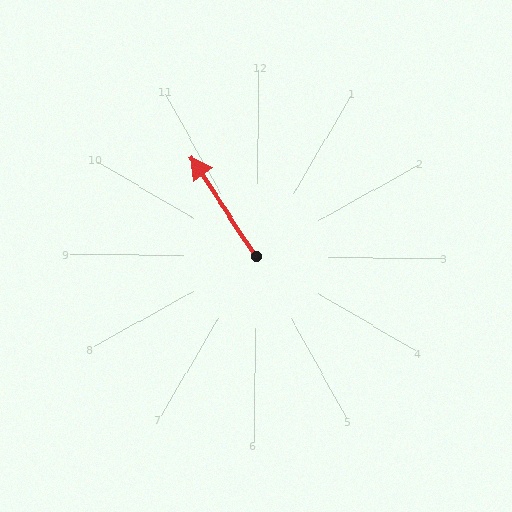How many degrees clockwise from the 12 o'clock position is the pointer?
Approximately 326 degrees.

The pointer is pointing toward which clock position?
Roughly 11 o'clock.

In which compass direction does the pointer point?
Northwest.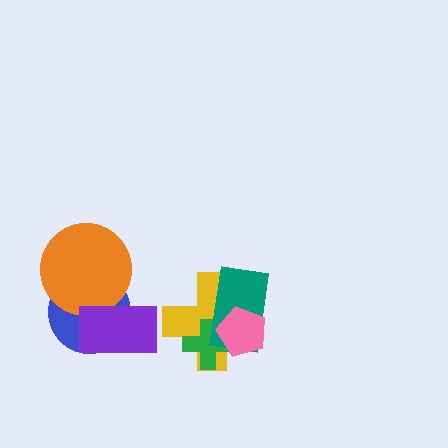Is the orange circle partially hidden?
Yes, it is partially covered by another shape.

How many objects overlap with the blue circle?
2 objects overlap with the blue circle.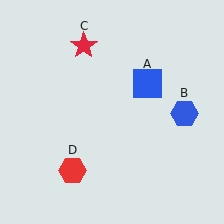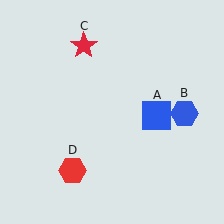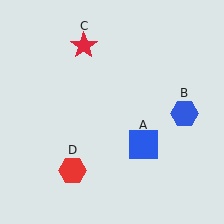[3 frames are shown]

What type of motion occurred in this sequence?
The blue square (object A) rotated clockwise around the center of the scene.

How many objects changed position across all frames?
1 object changed position: blue square (object A).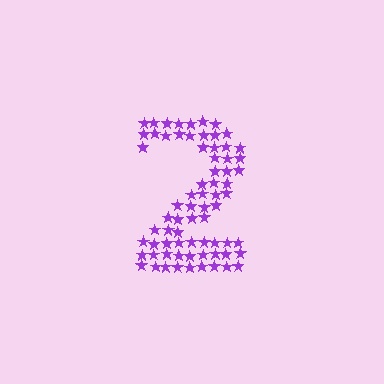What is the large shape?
The large shape is the digit 2.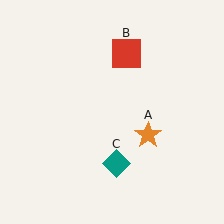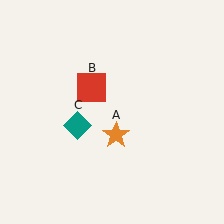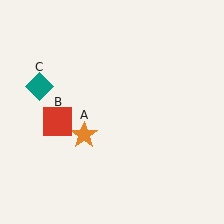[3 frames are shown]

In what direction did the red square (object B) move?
The red square (object B) moved down and to the left.